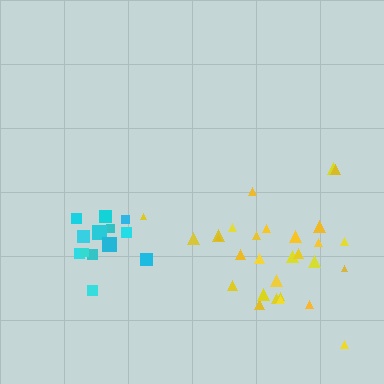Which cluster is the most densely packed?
Cyan.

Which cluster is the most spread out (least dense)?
Yellow.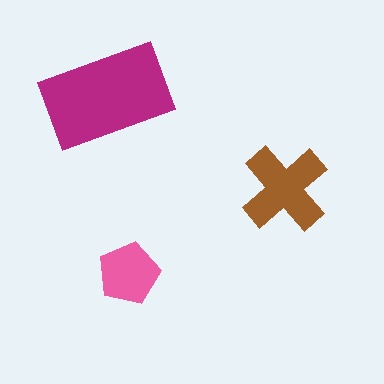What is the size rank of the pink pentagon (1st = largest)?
3rd.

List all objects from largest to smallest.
The magenta rectangle, the brown cross, the pink pentagon.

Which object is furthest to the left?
The magenta rectangle is leftmost.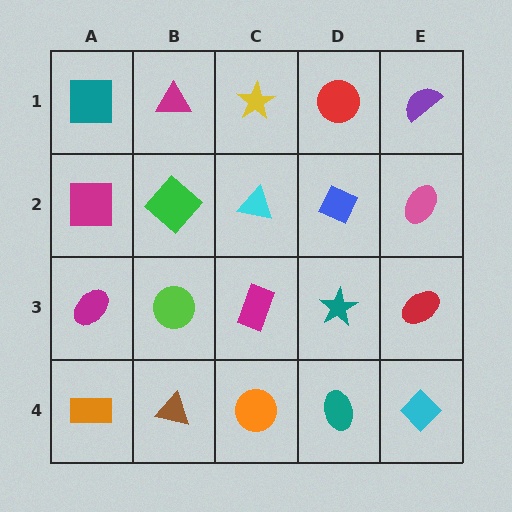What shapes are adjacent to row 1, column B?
A green diamond (row 2, column B), a teal square (row 1, column A), a yellow star (row 1, column C).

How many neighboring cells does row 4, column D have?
3.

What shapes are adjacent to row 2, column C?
A yellow star (row 1, column C), a magenta rectangle (row 3, column C), a green diamond (row 2, column B), a blue diamond (row 2, column D).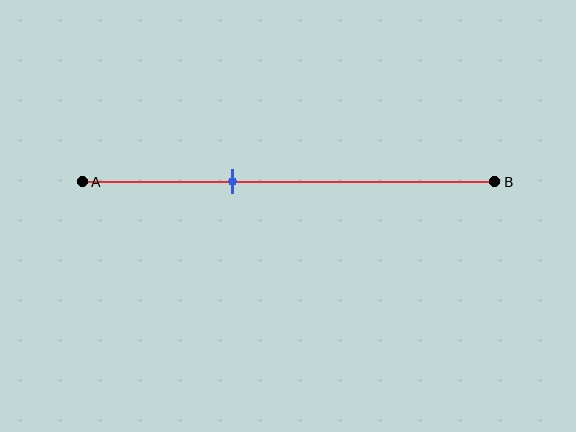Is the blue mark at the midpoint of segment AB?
No, the mark is at about 35% from A, not at the 50% midpoint.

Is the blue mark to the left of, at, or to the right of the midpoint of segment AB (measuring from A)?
The blue mark is to the left of the midpoint of segment AB.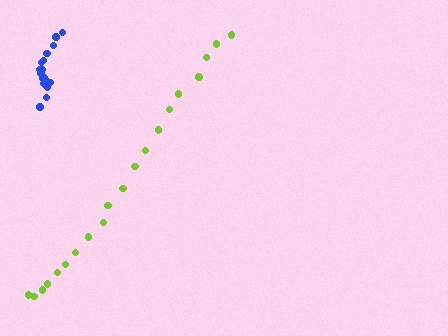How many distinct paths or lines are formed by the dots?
There are 2 distinct paths.